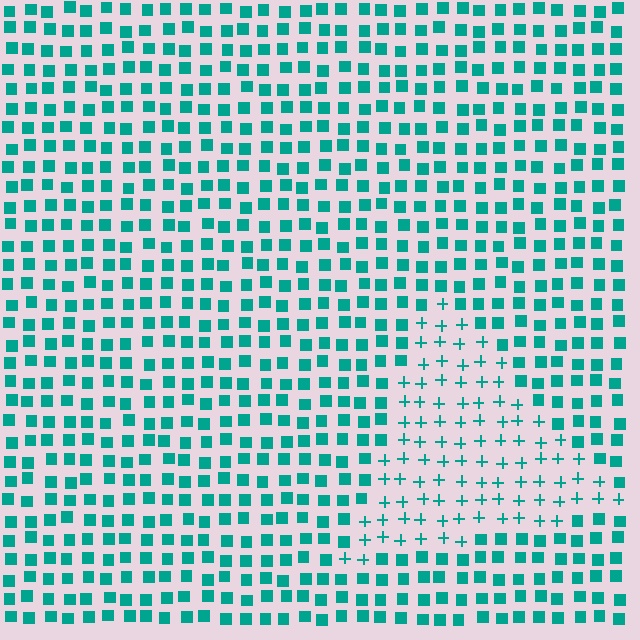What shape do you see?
I see a triangle.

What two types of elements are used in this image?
The image uses plus signs inside the triangle region and squares outside it.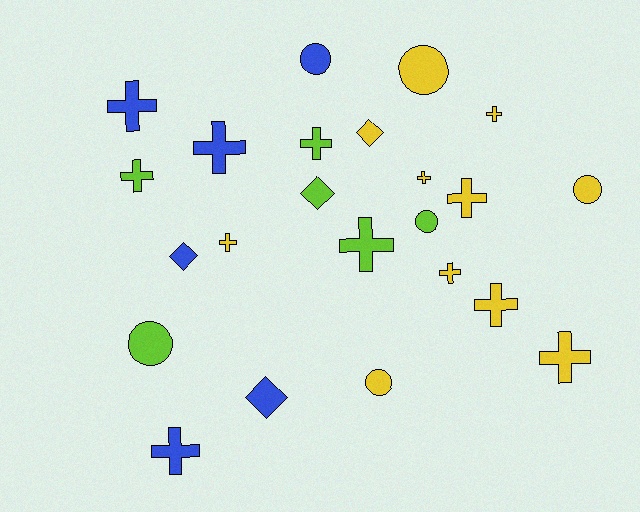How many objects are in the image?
There are 23 objects.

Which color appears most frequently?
Yellow, with 11 objects.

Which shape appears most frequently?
Cross, with 13 objects.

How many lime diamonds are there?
There is 1 lime diamond.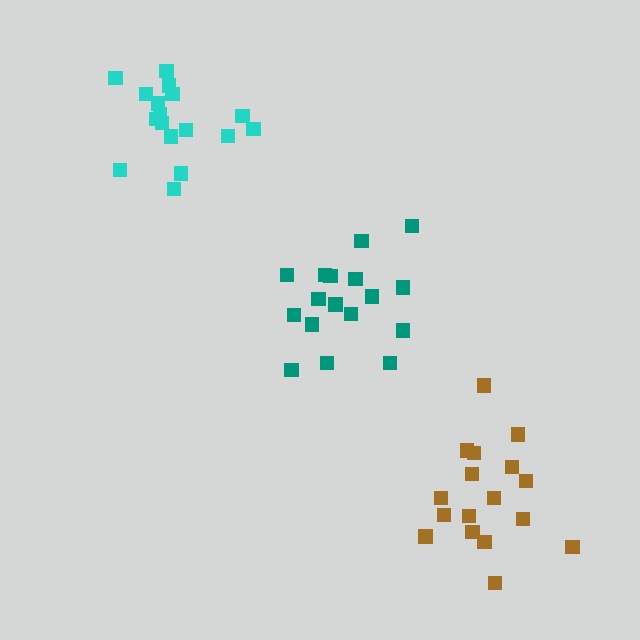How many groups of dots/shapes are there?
There are 3 groups.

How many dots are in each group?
Group 1: 17 dots, Group 2: 17 dots, Group 3: 17 dots (51 total).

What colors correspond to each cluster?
The clusters are colored: teal, cyan, brown.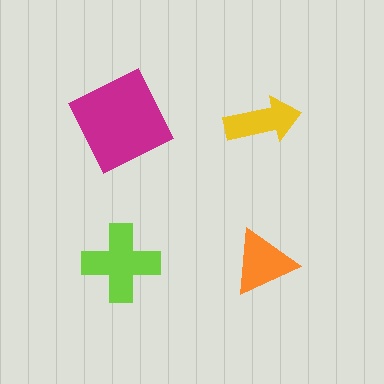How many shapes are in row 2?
2 shapes.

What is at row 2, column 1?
A lime cross.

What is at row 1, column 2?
A yellow arrow.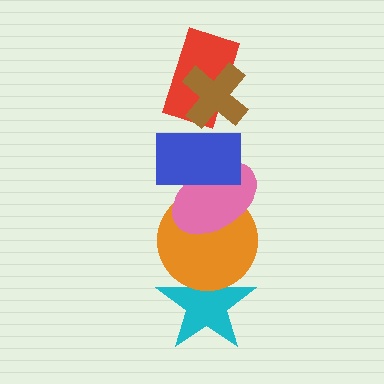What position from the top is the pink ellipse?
The pink ellipse is 4th from the top.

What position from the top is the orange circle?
The orange circle is 5th from the top.